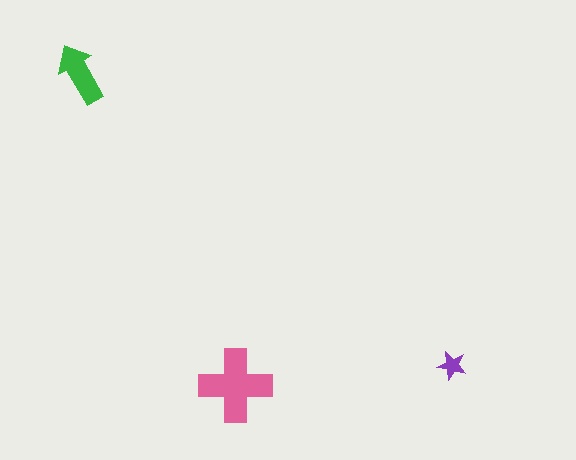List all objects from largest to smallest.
The pink cross, the green arrow, the purple star.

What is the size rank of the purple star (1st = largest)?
3rd.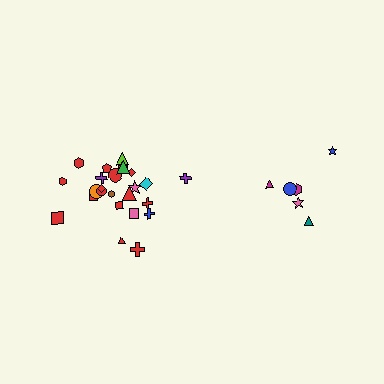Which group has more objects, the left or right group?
The left group.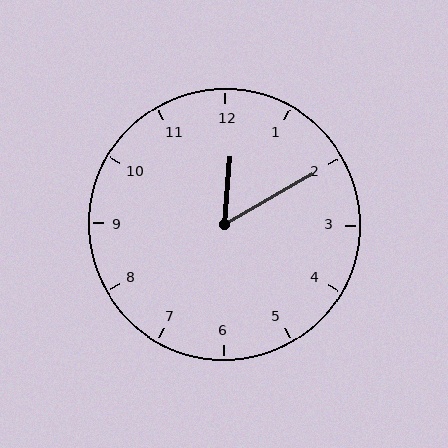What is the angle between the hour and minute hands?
Approximately 55 degrees.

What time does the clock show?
12:10.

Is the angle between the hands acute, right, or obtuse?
It is acute.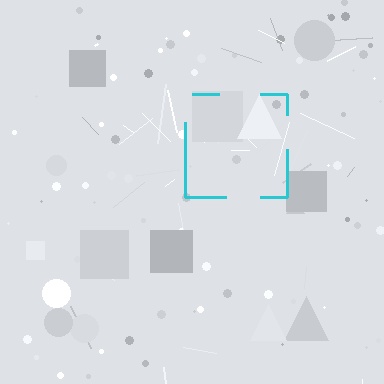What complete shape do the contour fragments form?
The contour fragments form a square.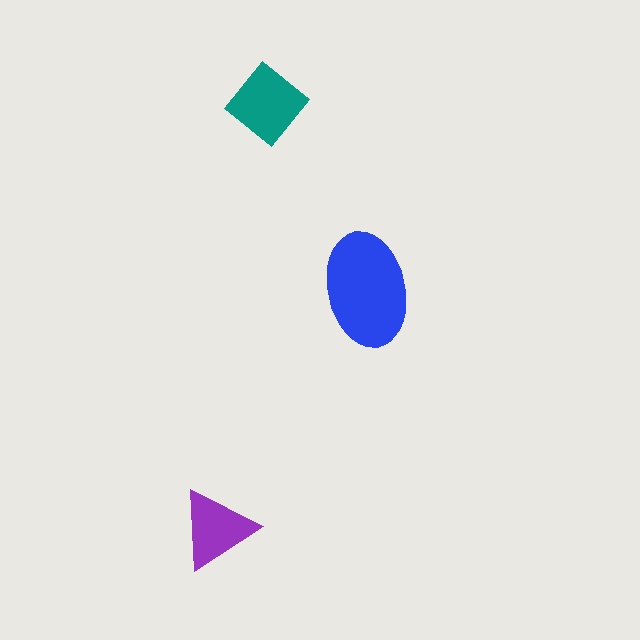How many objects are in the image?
There are 3 objects in the image.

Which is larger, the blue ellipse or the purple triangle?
The blue ellipse.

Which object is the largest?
The blue ellipse.